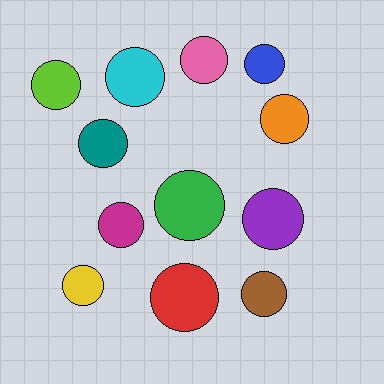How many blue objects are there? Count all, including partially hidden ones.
There is 1 blue object.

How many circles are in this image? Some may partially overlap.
There are 12 circles.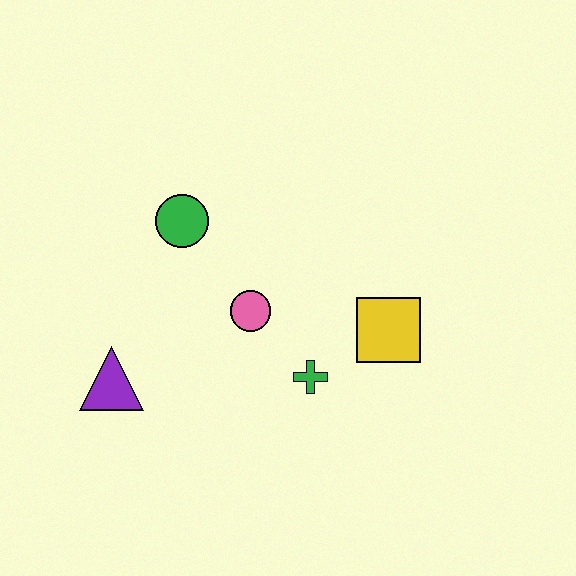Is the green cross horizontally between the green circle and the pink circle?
No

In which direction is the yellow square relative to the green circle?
The yellow square is to the right of the green circle.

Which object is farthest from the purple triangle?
The yellow square is farthest from the purple triangle.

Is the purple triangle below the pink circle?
Yes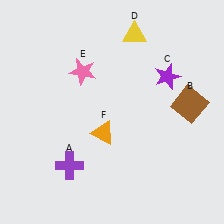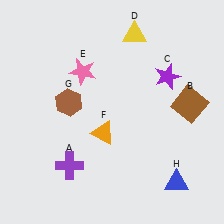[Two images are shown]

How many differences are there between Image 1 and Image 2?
There are 2 differences between the two images.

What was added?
A brown hexagon (G), a blue triangle (H) were added in Image 2.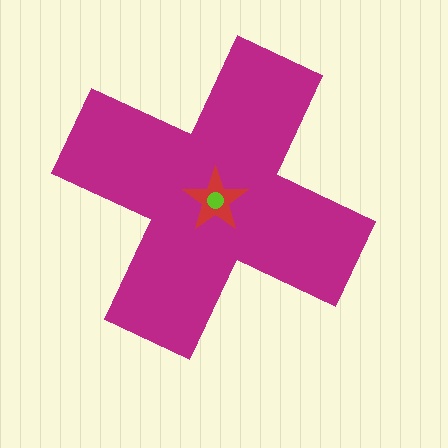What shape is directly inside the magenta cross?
The red star.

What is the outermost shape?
The magenta cross.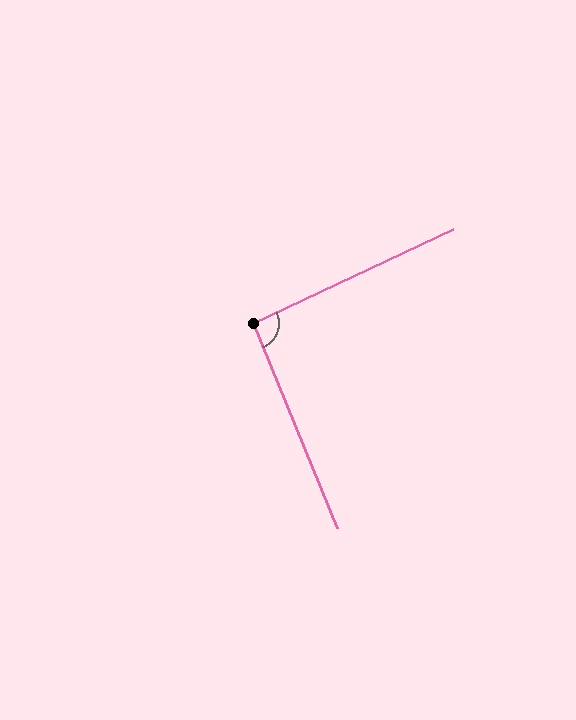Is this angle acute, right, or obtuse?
It is approximately a right angle.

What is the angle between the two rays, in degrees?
Approximately 93 degrees.